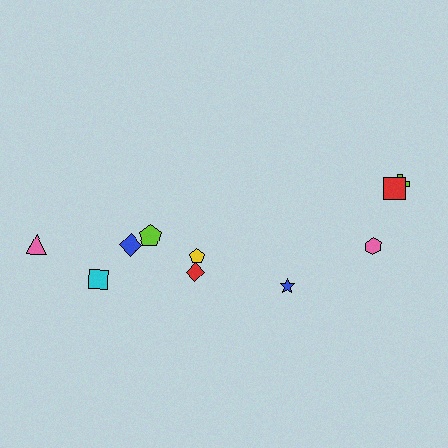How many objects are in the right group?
There are 4 objects.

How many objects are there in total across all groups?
There are 10 objects.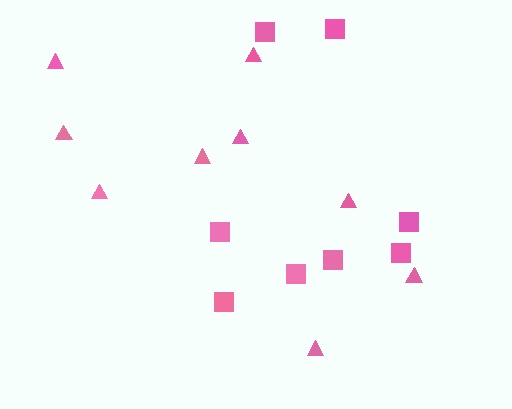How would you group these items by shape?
There are 2 groups: one group of squares (8) and one group of triangles (9).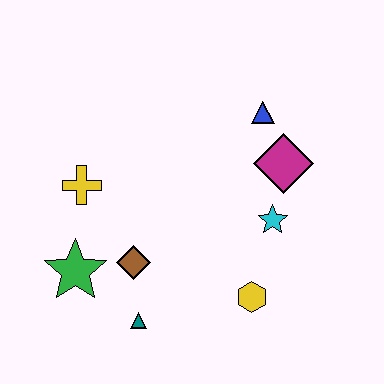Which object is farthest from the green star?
The blue triangle is farthest from the green star.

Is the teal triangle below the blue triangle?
Yes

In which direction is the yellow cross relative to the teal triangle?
The yellow cross is above the teal triangle.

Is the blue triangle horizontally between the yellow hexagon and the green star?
No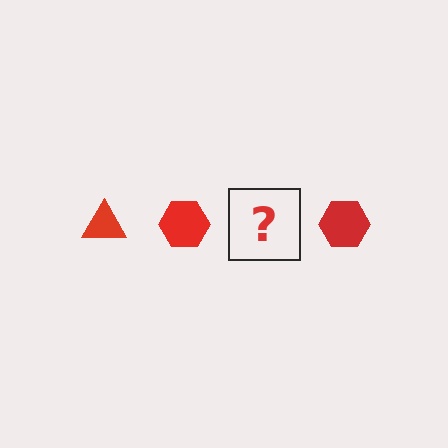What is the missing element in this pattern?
The missing element is a red triangle.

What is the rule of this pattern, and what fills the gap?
The rule is that the pattern cycles through triangle, hexagon shapes in red. The gap should be filled with a red triangle.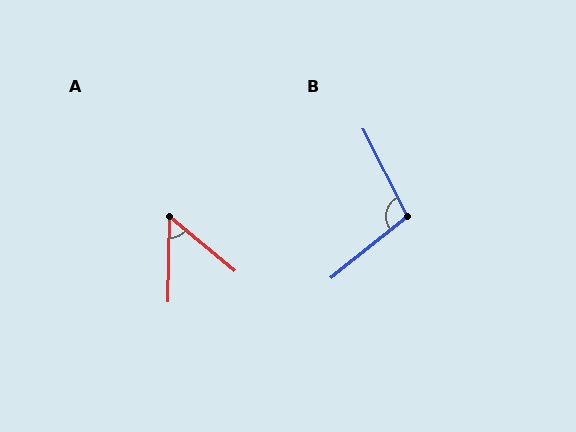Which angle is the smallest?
A, at approximately 51 degrees.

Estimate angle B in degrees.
Approximately 102 degrees.